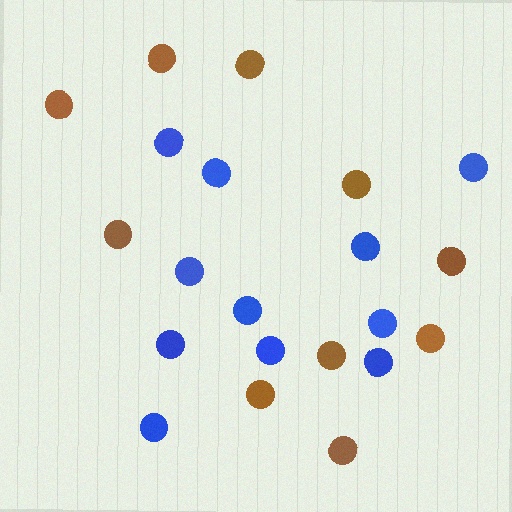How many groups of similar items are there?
There are 2 groups: one group of blue circles (11) and one group of brown circles (10).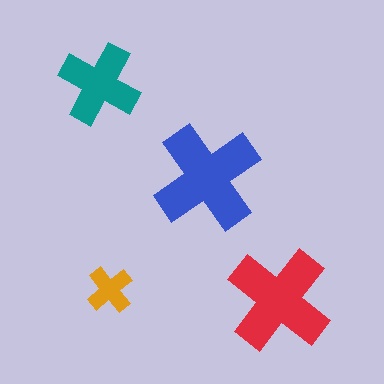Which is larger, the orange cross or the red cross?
The red one.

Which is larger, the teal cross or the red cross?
The red one.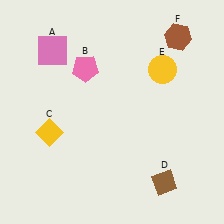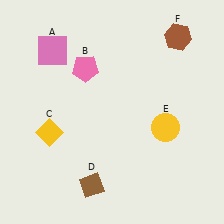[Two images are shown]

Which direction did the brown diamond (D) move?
The brown diamond (D) moved left.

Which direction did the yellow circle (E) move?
The yellow circle (E) moved down.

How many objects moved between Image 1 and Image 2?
2 objects moved between the two images.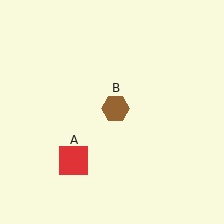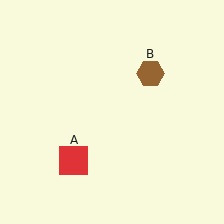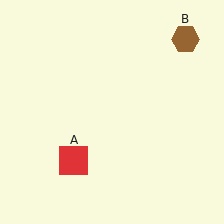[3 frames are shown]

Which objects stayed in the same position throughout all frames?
Red square (object A) remained stationary.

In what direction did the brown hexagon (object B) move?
The brown hexagon (object B) moved up and to the right.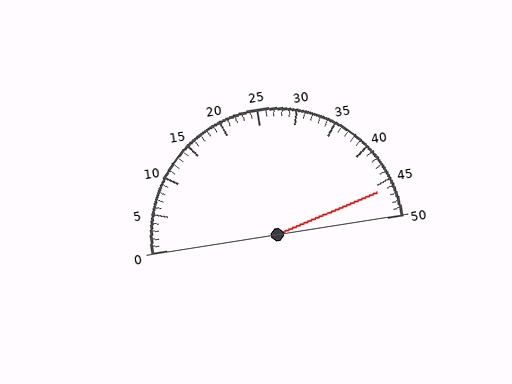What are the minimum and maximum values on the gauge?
The gauge ranges from 0 to 50.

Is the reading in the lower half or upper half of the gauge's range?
The reading is in the upper half of the range (0 to 50).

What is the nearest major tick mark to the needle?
The nearest major tick mark is 45.